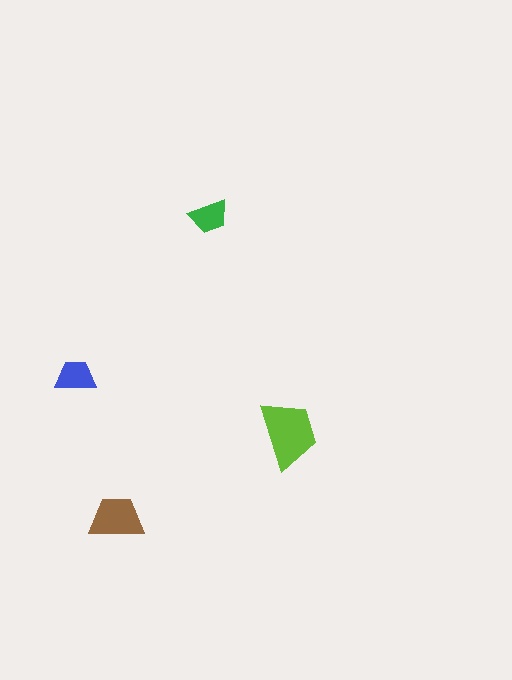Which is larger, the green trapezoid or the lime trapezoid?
The lime one.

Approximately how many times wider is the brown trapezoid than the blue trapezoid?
About 1.5 times wider.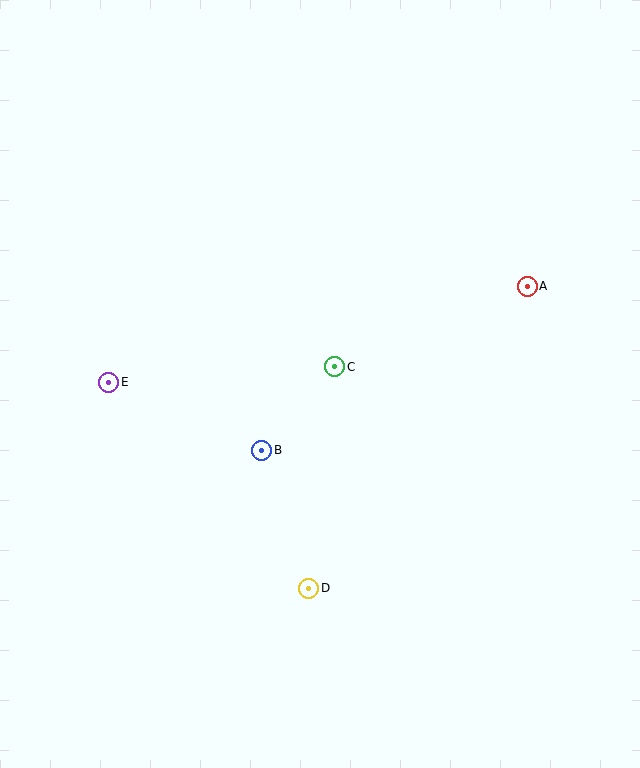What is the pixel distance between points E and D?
The distance between E and D is 287 pixels.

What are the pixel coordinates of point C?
Point C is at (335, 367).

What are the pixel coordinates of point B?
Point B is at (262, 450).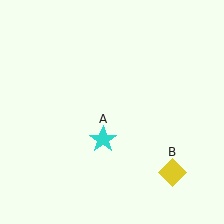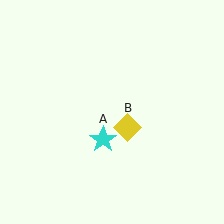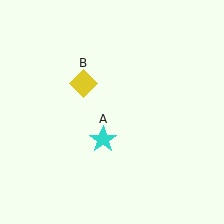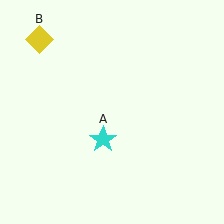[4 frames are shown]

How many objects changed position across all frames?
1 object changed position: yellow diamond (object B).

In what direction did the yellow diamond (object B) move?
The yellow diamond (object B) moved up and to the left.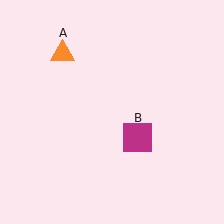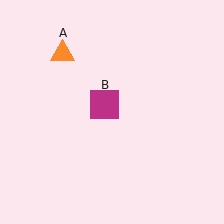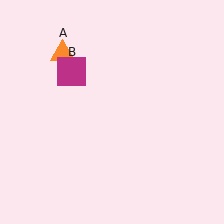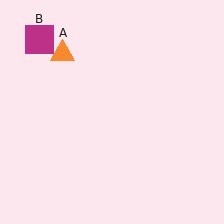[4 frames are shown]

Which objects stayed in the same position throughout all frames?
Orange triangle (object A) remained stationary.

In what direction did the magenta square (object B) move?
The magenta square (object B) moved up and to the left.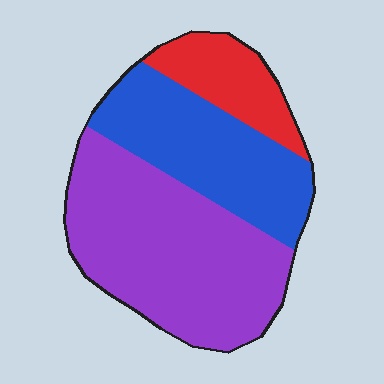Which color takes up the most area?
Purple, at roughly 50%.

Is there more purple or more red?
Purple.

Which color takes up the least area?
Red, at roughly 15%.